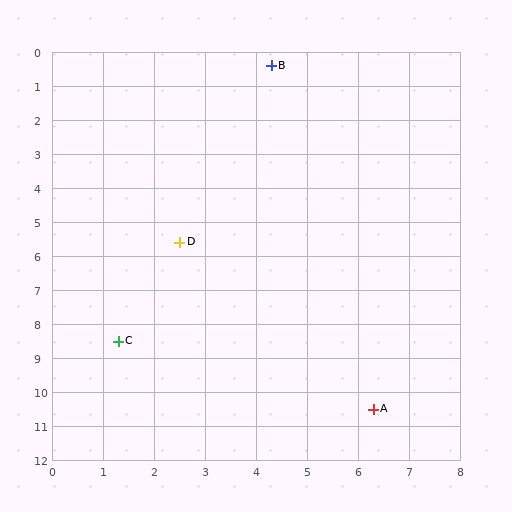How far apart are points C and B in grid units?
Points C and B are about 8.6 grid units apart.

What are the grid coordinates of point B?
Point B is at approximately (4.3, 0.4).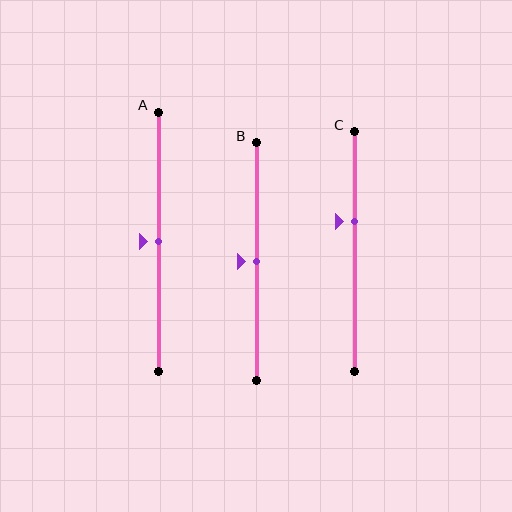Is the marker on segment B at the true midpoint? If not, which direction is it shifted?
Yes, the marker on segment B is at the true midpoint.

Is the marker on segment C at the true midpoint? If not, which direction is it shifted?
No, the marker on segment C is shifted upward by about 12% of the segment length.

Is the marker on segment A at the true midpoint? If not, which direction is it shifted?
Yes, the marker on segment A is at the true midpoint.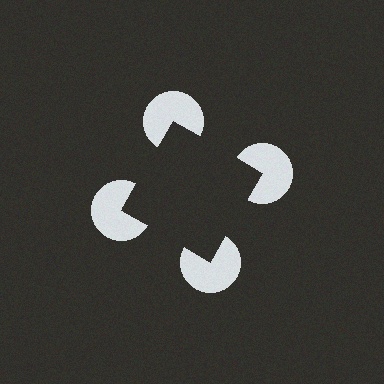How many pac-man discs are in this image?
There are 4 — one at each vertex of the illusory square.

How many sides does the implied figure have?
4 sides.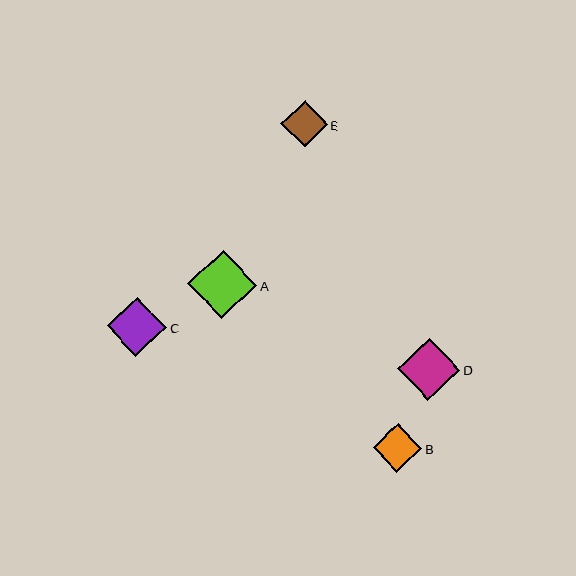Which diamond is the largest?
Diamond A is the largest with a size of approximately 69 pixels.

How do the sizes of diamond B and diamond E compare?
Diamond B and diamond E are approximately the same size.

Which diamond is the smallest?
Diamond E is the smallest with a size of approximately 46 pixels.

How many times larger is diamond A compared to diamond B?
Diamond A is approximately 1.4 times the size of diamond B.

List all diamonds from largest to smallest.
From largest to smallest: A, D, C, B, E.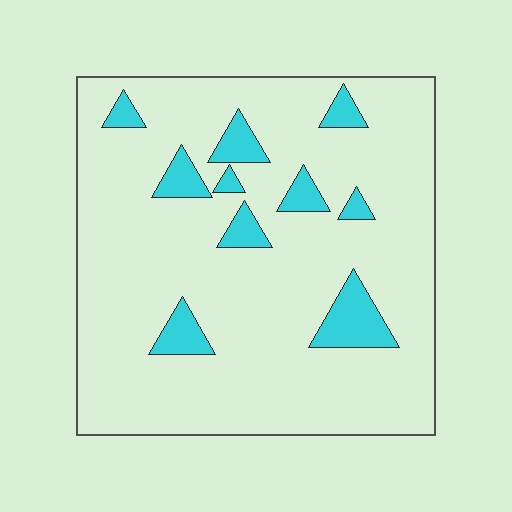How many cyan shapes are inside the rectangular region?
10.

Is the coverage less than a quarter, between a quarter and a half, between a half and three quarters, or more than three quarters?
Less than a quarter.